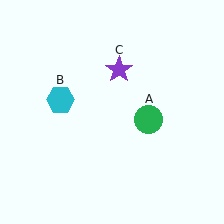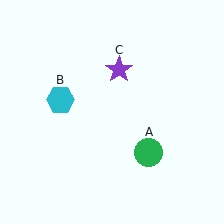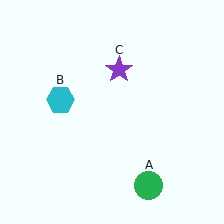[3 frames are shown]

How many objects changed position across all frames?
1 object changed position: green circle (object A).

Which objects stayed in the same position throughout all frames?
Cyan hexagon (object B) and purple star (object C) remained stationary.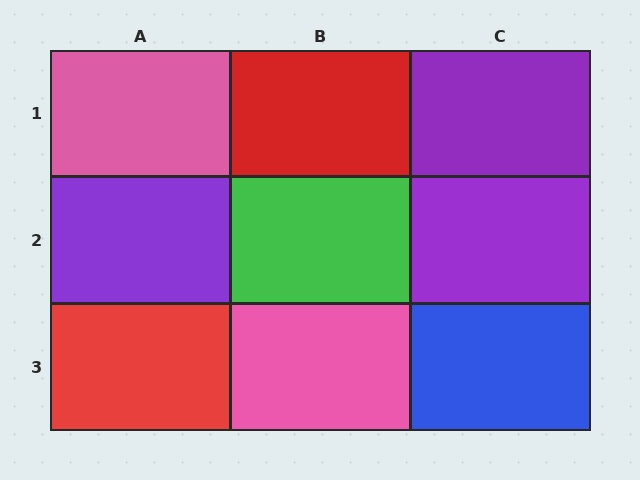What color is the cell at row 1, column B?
Red.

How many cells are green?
1 cell is green.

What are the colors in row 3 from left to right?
Red, pink, blue.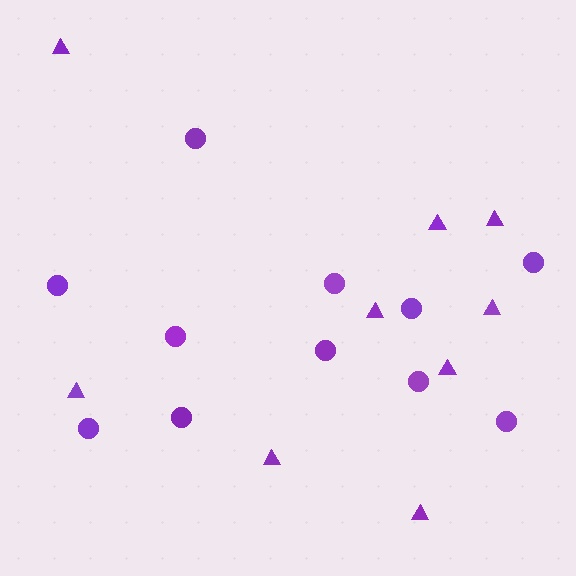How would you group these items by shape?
There are 2 groups: one group of circles (11) and one group of triangles (9).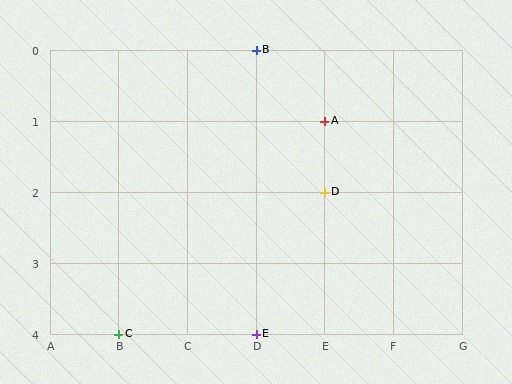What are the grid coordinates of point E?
Point E is at grid coordinates (D, 4).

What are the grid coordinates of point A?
Point A is at grid coordinates (E, 1).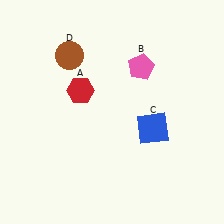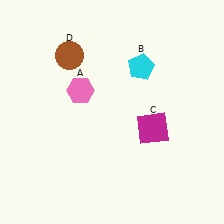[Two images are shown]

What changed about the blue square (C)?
In Image 1, C is blue. In Image 2, it changed to magenta.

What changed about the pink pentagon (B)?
In Image 1, B is pink. In Image 2, it changed to cyan.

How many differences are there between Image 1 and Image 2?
There are 3 differences between the two images.